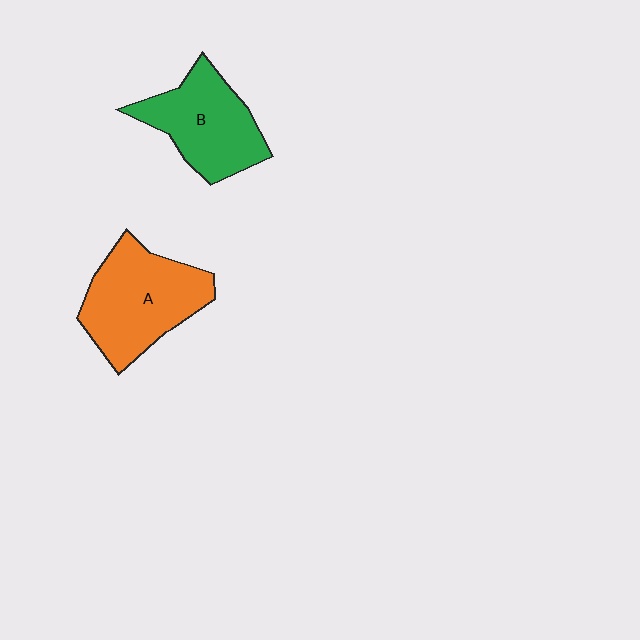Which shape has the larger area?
Shape A (orange).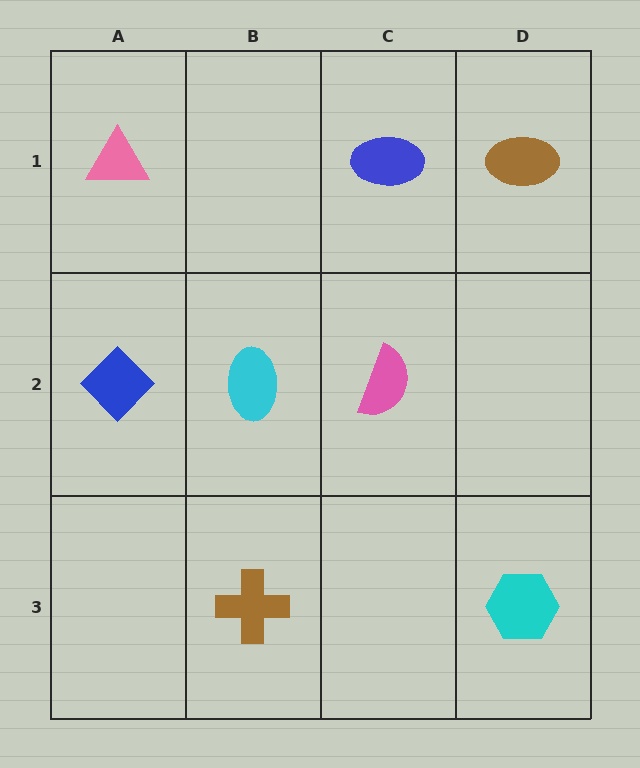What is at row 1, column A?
A pink triangle.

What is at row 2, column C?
A pink semicircle.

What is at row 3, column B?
A brown cross.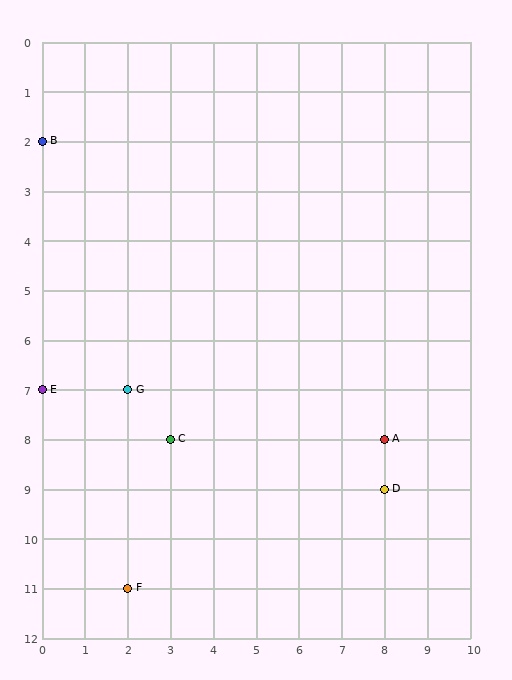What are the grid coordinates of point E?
Point E is at grid coordinates (0, 7).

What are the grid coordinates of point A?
Point A is at grid coordinates (8, 8).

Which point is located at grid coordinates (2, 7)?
Point G is at (2, 7).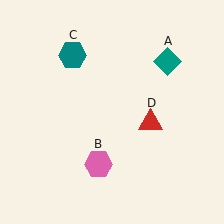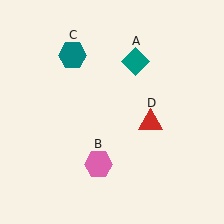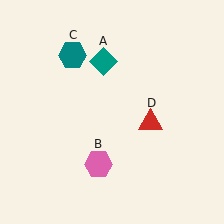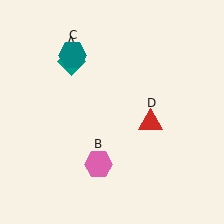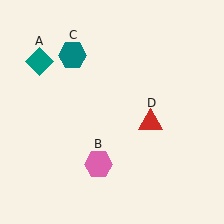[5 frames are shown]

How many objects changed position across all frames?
1 object changed position: teal diamond (object A).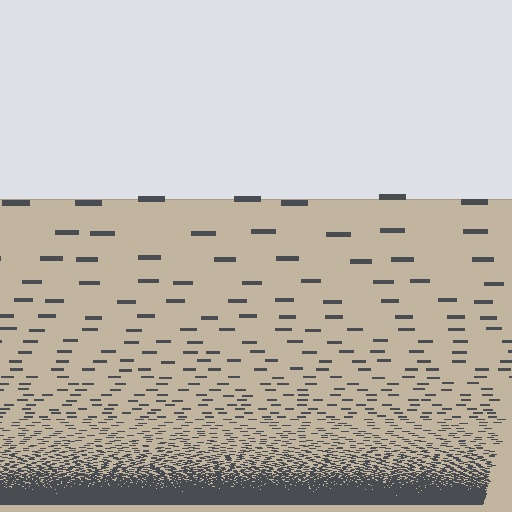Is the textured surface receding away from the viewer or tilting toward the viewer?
The surface appears to tilt toward the viewer. Texture elements get larger and sparser toward the top.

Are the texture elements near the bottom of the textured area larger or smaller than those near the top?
Smaller. The gradient is inverted — elements near the bottom are smaller and denser.